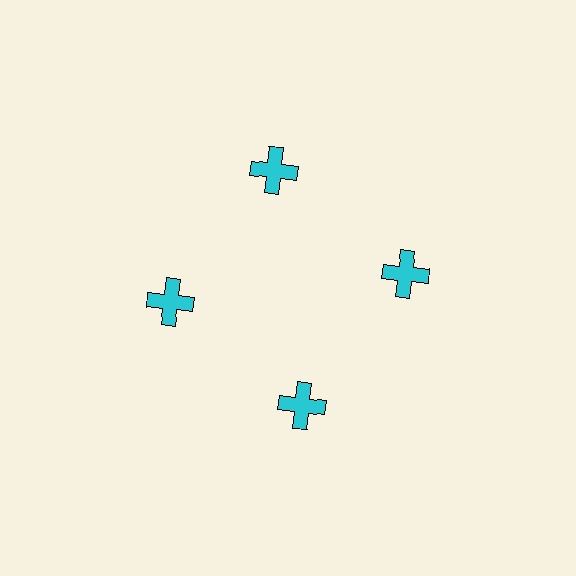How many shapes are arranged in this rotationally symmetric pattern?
There are 4 shapes, arranged in 4 groups of 1.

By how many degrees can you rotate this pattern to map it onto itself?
The pattern maps onto itself every 90 degrees of rotation.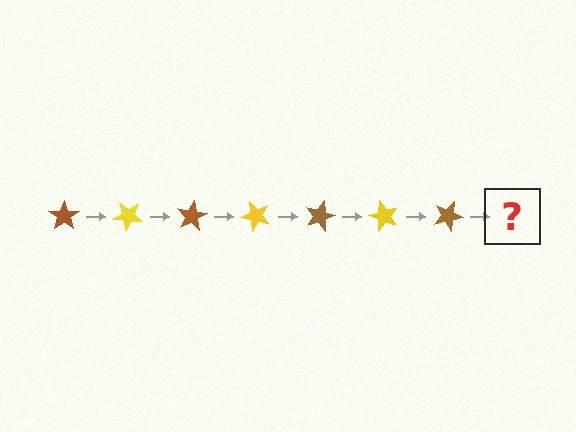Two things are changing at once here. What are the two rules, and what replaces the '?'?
The two rules are that it rotates 40 degrees each step and the color cycles through brown and yellow. The '?' should be a yellow star, rotated 280 degrees from the start.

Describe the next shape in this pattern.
It should be a yellow star, rotated 280 degrees from the start.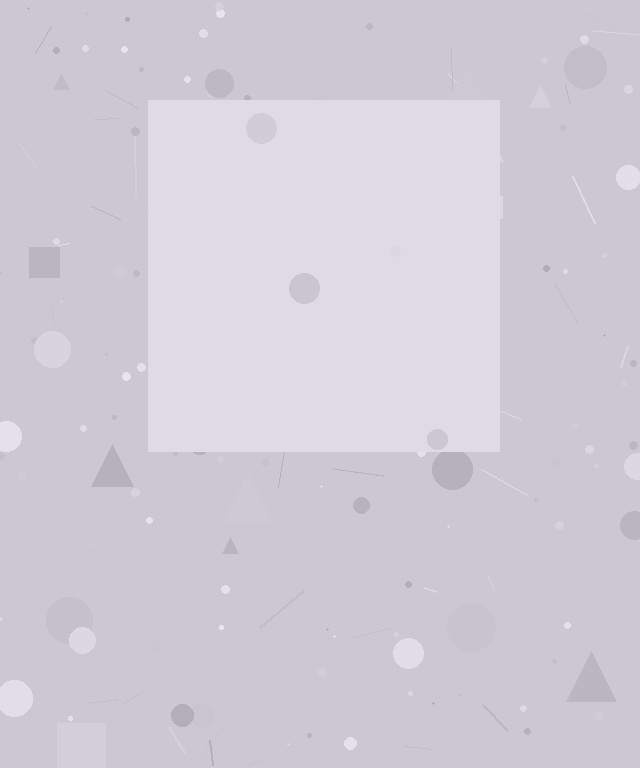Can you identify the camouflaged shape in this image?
The camouflaged shape is a square.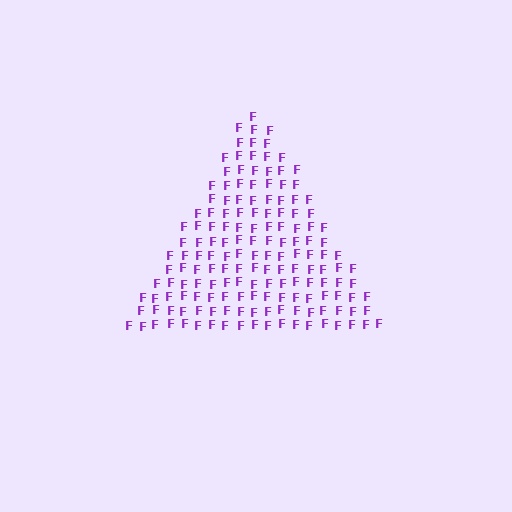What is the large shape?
The large shape is a triangle.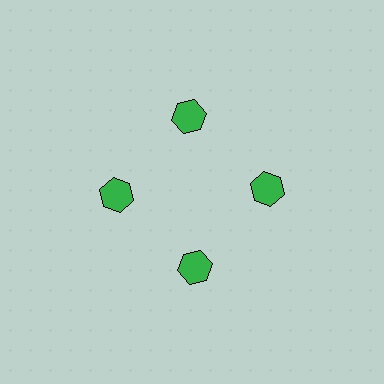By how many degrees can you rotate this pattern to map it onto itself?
The pattern maps onto itself every 90 degrees of rotation.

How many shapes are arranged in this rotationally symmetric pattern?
There are 4 shapes, arranged in 4 groups of 1.